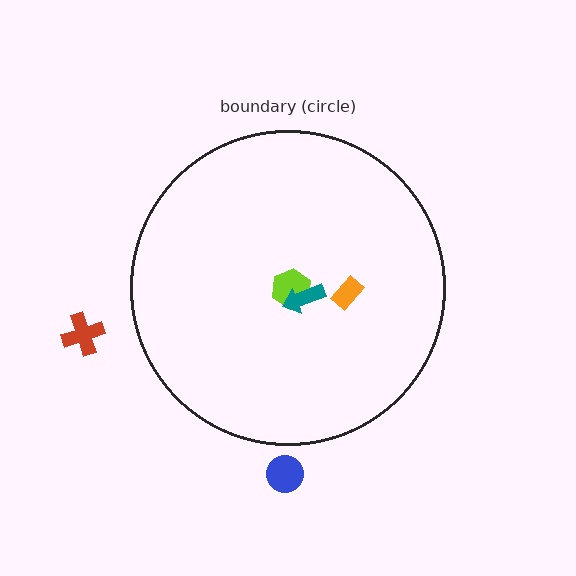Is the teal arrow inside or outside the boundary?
Inside.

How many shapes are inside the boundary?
3 inside, 2 outside.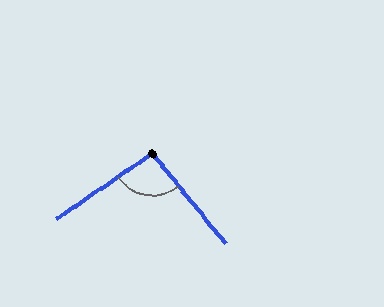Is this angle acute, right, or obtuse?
It is approximately a right angle.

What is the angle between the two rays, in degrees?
Approximately 94 degrees.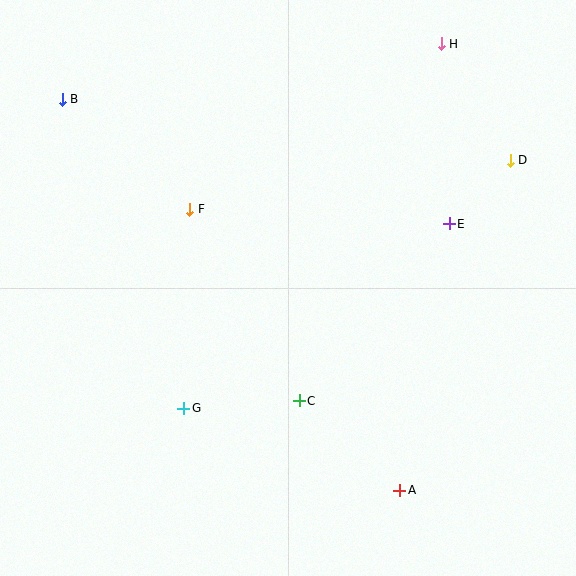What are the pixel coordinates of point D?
Point D is at (510, 160).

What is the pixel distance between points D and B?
The distance between D and B is 452 pixels.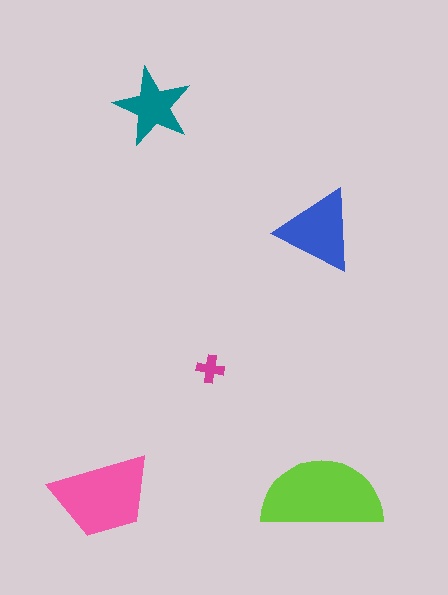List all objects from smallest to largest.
The magenta cross, the teal star, the blue triangle, the pink trapezoid, the lime semicircle.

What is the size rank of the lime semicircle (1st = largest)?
1st.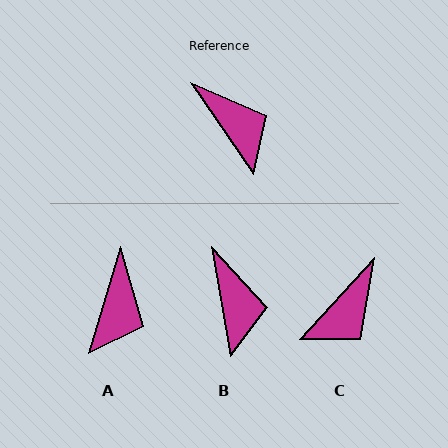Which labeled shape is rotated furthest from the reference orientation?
C, about 77 degrees away.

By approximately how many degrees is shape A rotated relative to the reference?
Approximately 51 degrees clockwise.